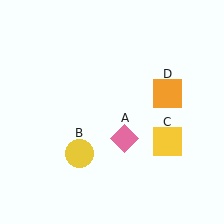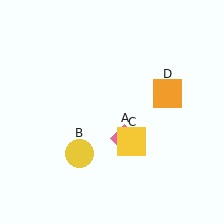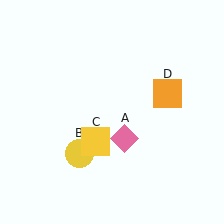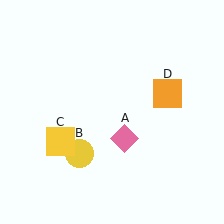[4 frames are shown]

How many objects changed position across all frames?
1 object changed position: yellow square (object C).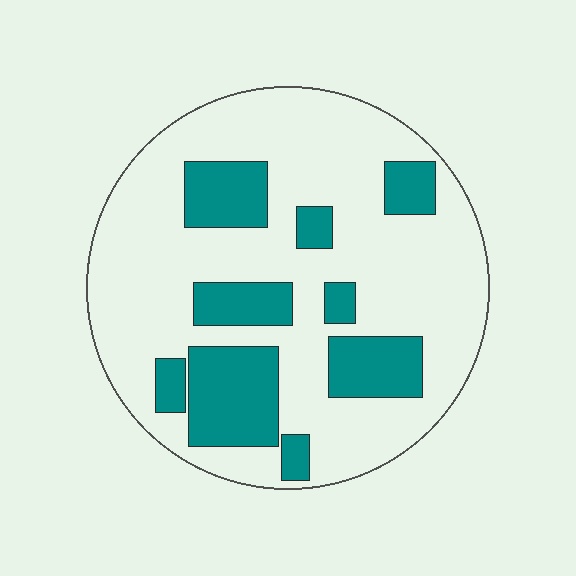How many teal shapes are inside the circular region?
9.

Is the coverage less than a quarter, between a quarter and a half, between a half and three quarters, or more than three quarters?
Between a quarter and a half.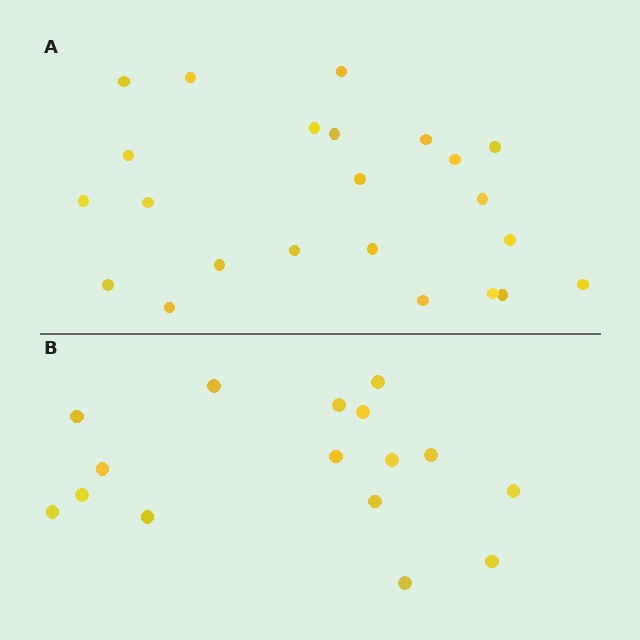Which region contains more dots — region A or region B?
Region A (the top region) has more dots.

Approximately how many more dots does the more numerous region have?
Region A has roughly 8 or so more dots than region B.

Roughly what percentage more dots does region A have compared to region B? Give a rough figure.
About 45% more.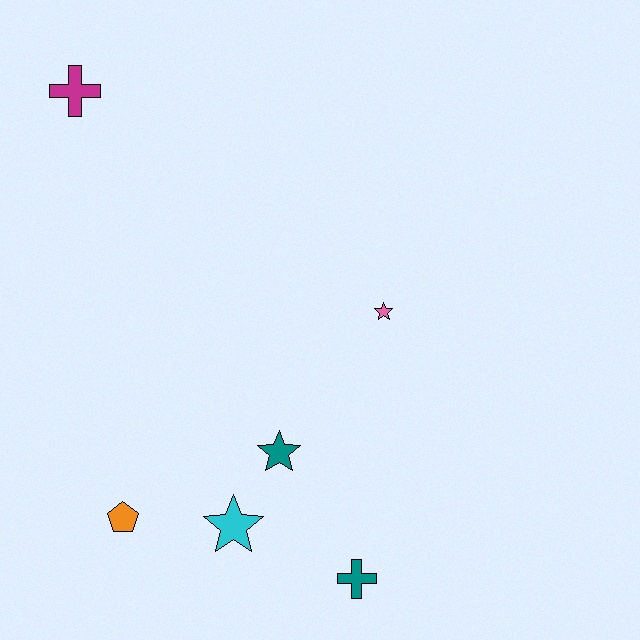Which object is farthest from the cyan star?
The magenta cross is farthest from the cyan star.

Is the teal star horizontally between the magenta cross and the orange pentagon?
No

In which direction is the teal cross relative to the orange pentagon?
The teal cross is to the right of the orange pentagon.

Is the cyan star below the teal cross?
No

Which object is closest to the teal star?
The cyan star is closest to the teal star.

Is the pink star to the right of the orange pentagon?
Yes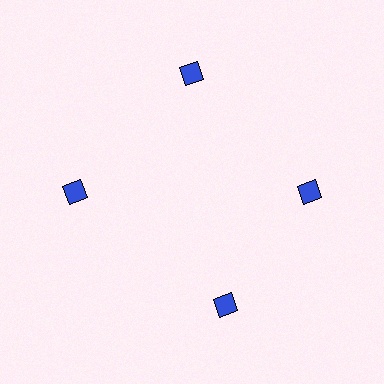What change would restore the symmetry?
The symmetry would be restored by rotating it back into even spacing with its neighbors so that all 4 squares sit at equal angles and equal distance from the center.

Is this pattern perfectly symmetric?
No. The 4 blue squares are arranged in a ring, but one element near the 6 o'clock position is rotated out of alignment along the ring, breaking the 4-fold rotational symmetry.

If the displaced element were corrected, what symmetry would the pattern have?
It would have 4-fold rotational symmetry — the pattern would map onto itself every 90 degrees.